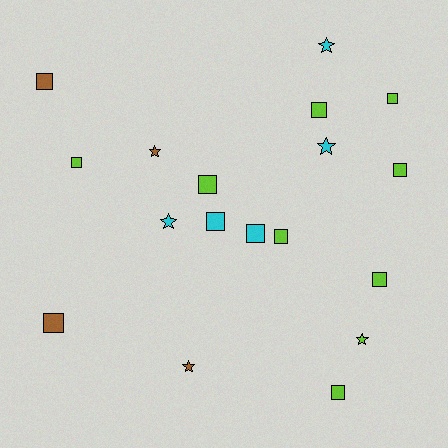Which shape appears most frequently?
Square, with 12 objects.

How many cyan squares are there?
There are 2 cyan squares.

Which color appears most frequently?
Lime, with 9 objects.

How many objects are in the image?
There are 18 objects.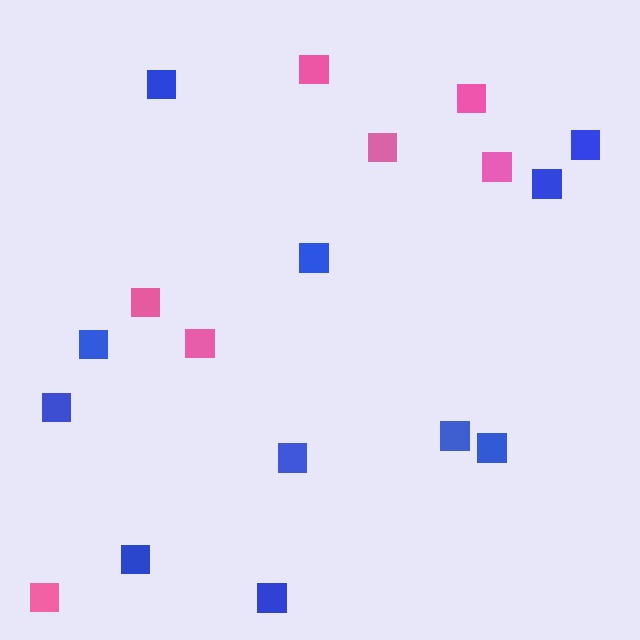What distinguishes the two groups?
There are 2 groups: one group of blue squares (11) and one group of pink squares (7).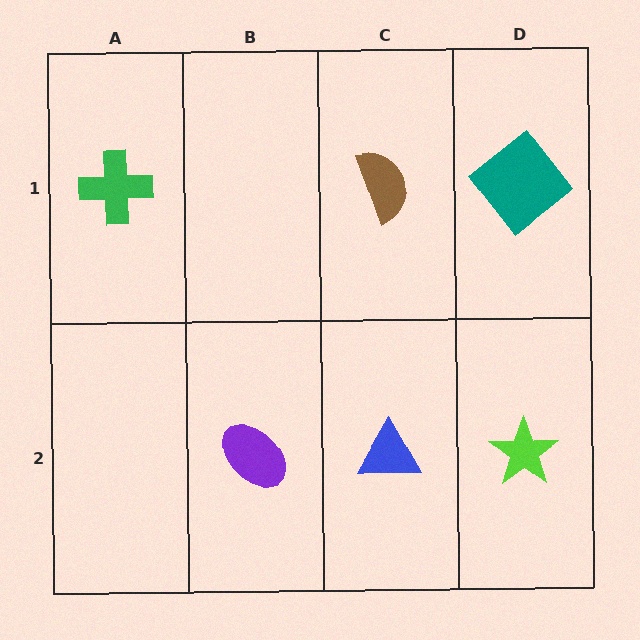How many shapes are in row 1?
3 shapes.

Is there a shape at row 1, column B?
No, that cell is empty.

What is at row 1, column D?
A teal diamond.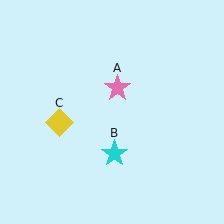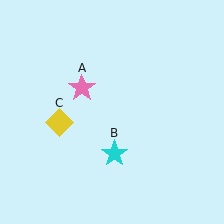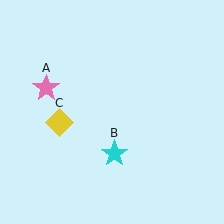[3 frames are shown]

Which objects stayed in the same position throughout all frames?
Cyan star (object B) and yellow diamond (object C) remained stationary.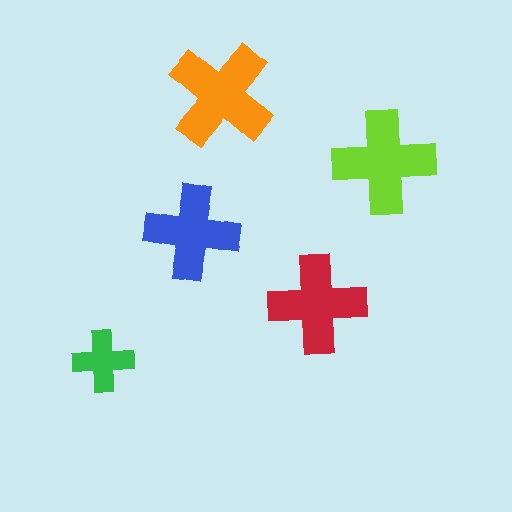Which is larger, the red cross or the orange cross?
The orange one.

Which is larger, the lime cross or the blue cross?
The lime one.